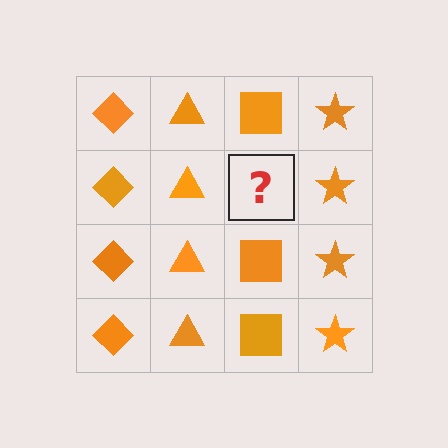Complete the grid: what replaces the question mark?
The question mark should be replaced with an orange square.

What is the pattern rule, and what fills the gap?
The rule is that each column has a consistent shape. The gap should be filled with an orange square.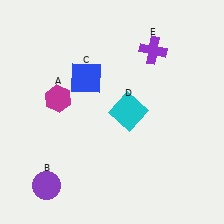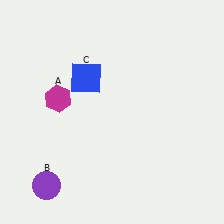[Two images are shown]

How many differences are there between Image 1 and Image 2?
There are 2 differences between the two images.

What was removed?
The cyan square (D), the purple cross (E) were removed in Image 2.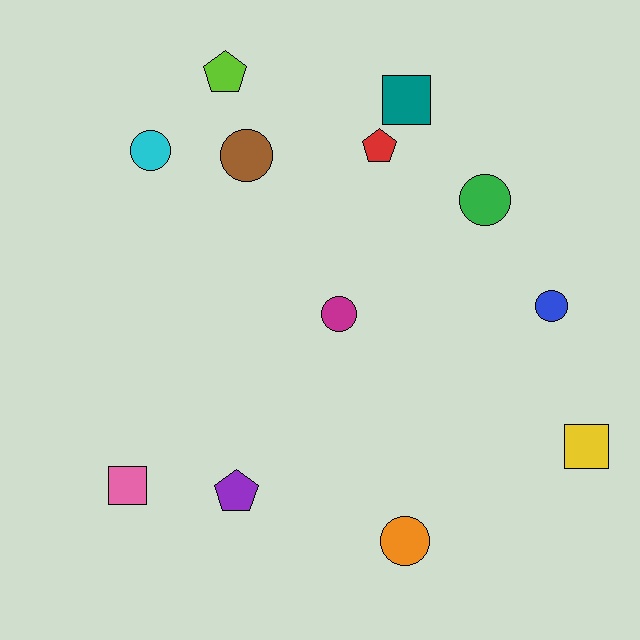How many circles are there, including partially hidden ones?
There are 6 circles.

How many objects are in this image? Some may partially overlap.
There are 12 objects.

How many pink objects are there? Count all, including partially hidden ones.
There is 1 pink object.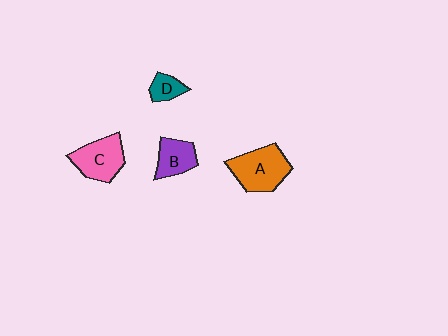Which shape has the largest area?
Shape A (orange).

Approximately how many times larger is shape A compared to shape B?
Approximately 1.6 times.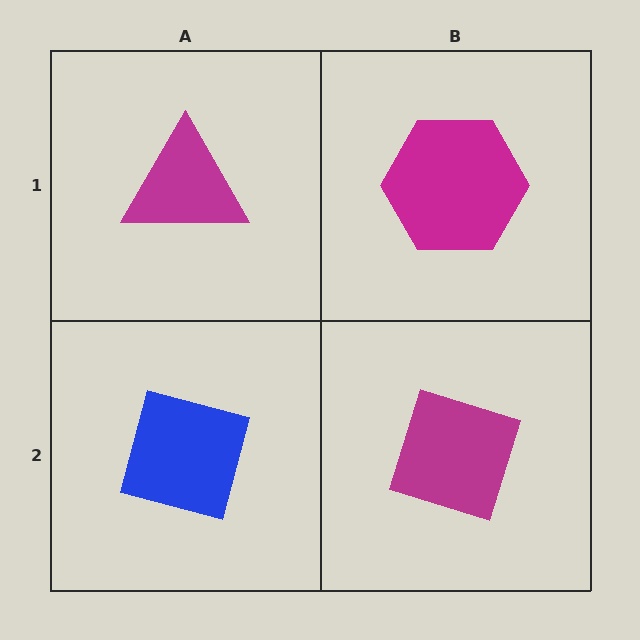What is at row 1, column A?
A magenta triangle.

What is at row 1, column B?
A magenta hexagon.